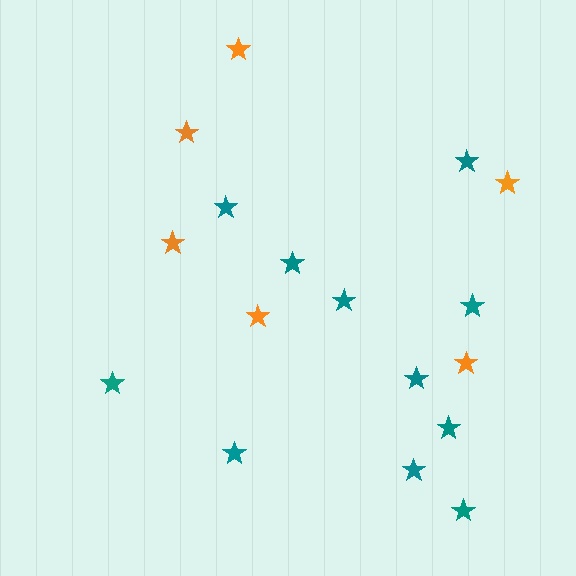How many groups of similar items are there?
There are 2 groups: one group of orange stars (6) and one group of teal stars (11).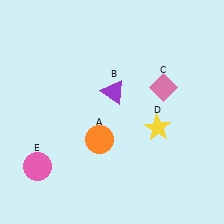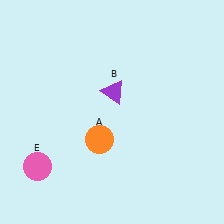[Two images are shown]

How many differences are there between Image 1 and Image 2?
There are 2 differences between the two images.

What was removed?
The yellow star (D), the pink diamond (C) were removed in Image 2.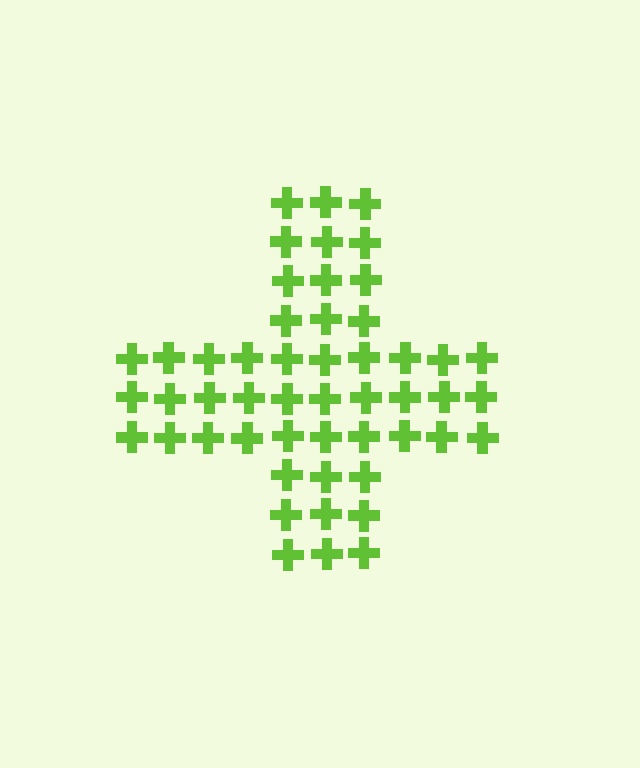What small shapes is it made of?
It is made of small crosses.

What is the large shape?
The large shape is a cross.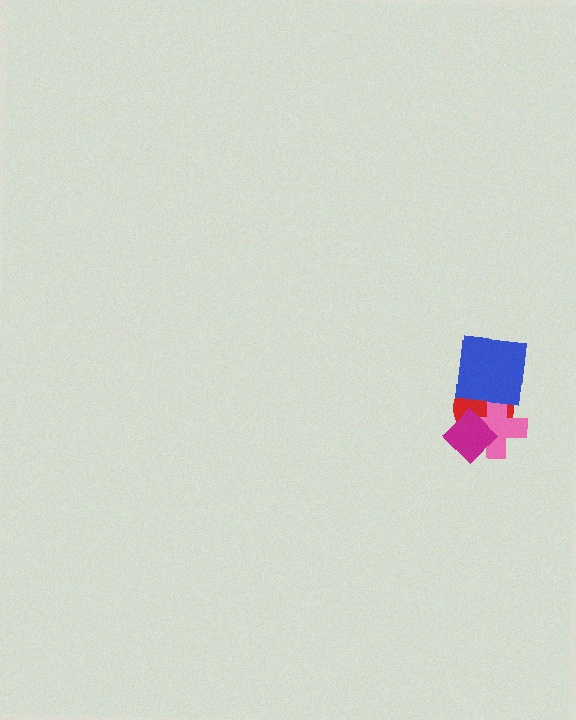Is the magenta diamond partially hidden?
No, no other shape covers it.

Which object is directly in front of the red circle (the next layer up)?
The pink cross is directly in front of the red circle.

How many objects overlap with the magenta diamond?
2 objects overlap with the magenta diamond.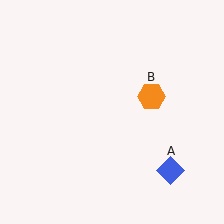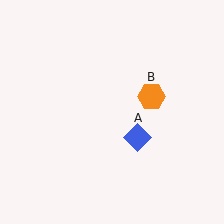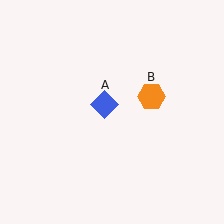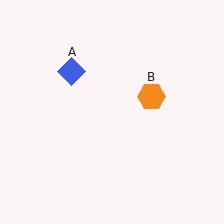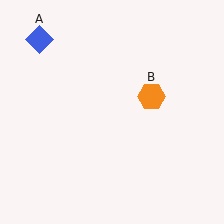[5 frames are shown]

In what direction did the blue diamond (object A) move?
The blue diamond (object A) moved up and to the left.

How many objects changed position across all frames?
1 object changed position: blue diamond (object A).